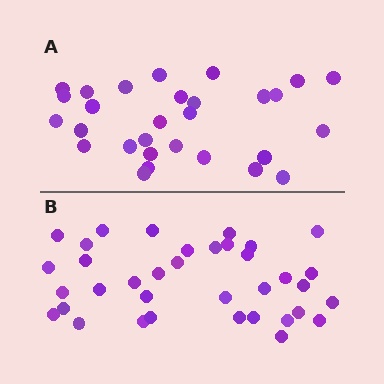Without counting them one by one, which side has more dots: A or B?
Region B (the bottom region) has more dots.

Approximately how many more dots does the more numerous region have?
Region B has roughly 8 or so more dots than region A.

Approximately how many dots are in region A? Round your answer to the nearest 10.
About 30 dots. (The exact count is 29, which rounds to 30.)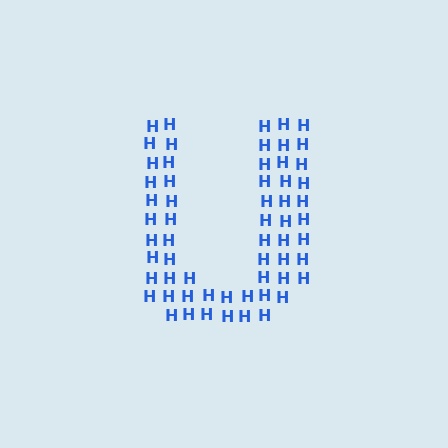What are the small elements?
The small elements are letter H's.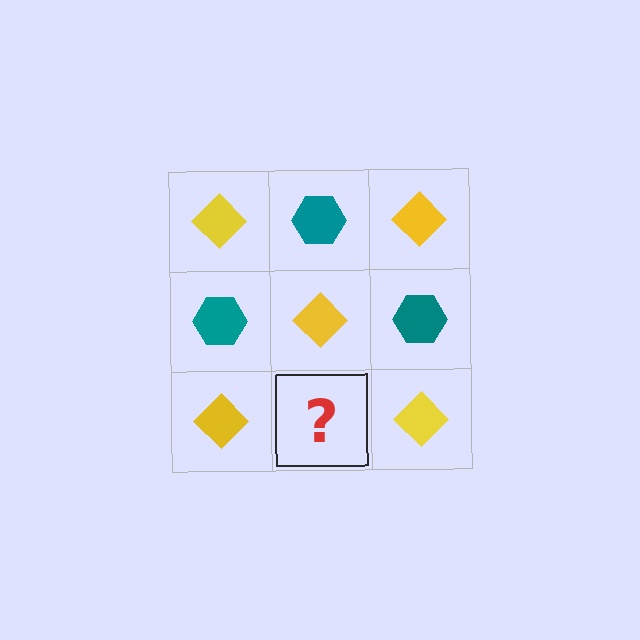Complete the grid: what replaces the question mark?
The question mark should be replaced with a teal hexagon.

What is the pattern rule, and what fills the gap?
The rule is that it alternates yellow diamond and teal hexagon in a checkerboard pattern. The gap should be filled with a teal hexagon.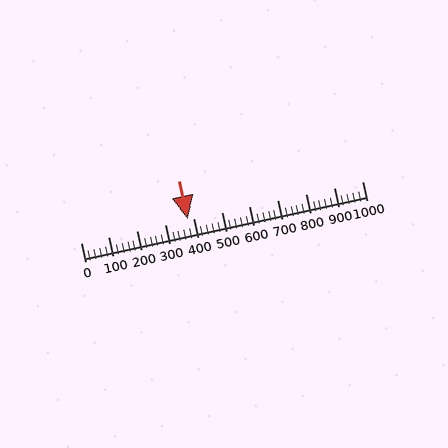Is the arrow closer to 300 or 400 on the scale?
The arrow is closer to 400.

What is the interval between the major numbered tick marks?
The major tick marks are spaced 100 units apart.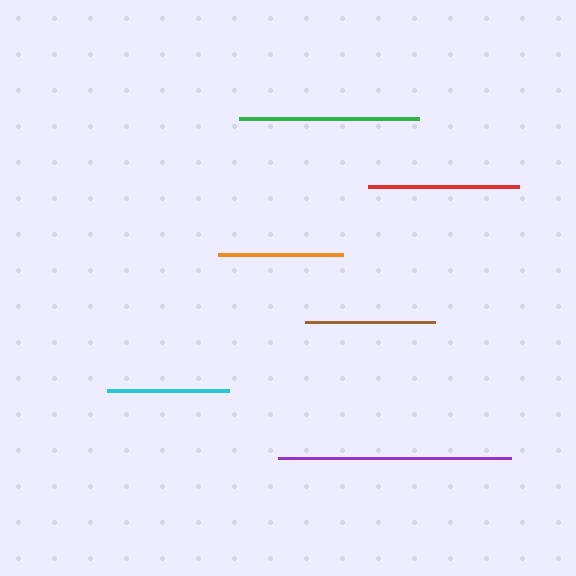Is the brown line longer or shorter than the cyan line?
The brown line is longer than the cyan line.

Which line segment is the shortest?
The cyan line is the shortest at approximately 122 pixels.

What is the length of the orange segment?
The orange segment is approximately 125 pixels long.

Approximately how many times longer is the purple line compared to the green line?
The purple line is approximately 1.3 times the length of the green line.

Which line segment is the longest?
The purple line is the longest at approximately 234 pixels.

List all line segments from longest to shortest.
From longest to shortest: purple, green, red, brown, orange, cyan.